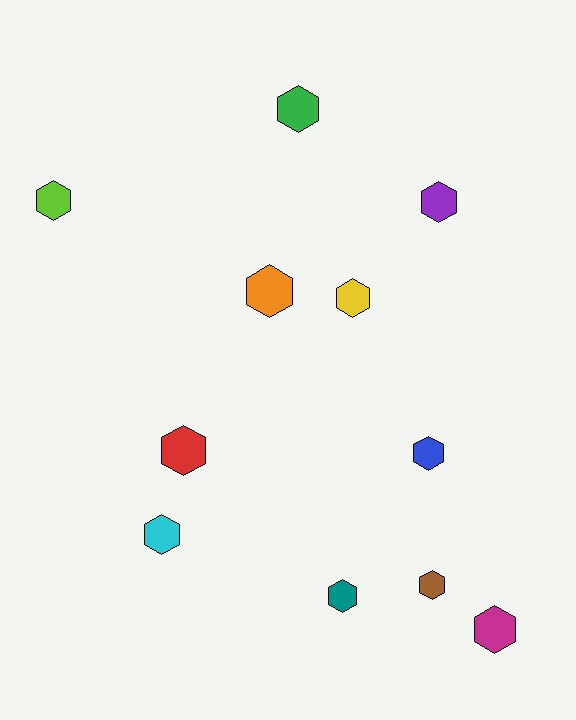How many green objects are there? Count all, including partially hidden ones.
There is 1 green object.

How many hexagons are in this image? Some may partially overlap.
There are 11 hexagons.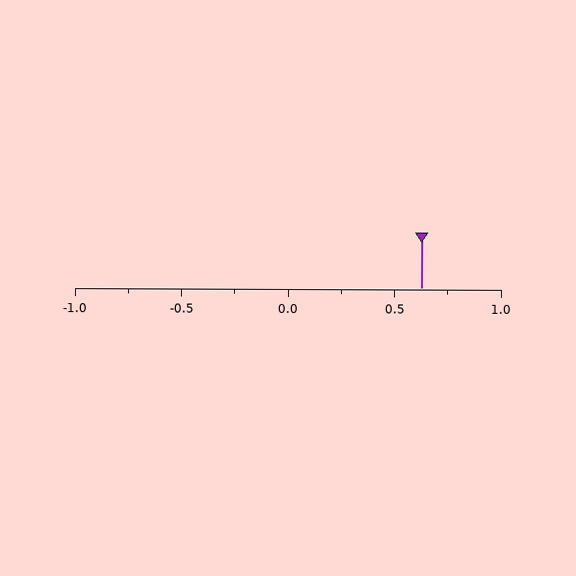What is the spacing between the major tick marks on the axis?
The major ticks are spaced 0.5 apart.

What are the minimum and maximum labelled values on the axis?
The axis runs from -1.0 to 1.0.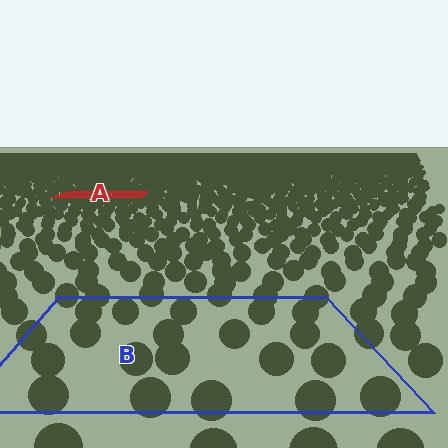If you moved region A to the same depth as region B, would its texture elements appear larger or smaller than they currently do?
They would appear larger. At a closer depth, the same texture elements are projected at a bigger on-screen size.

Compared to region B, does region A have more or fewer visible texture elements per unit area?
Region A has more texture elements per unit area — they are packed more densely because it is farther away.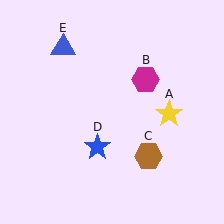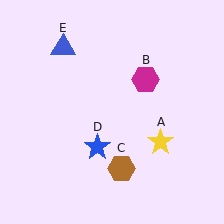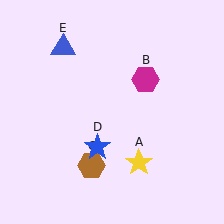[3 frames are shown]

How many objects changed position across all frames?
2 objects changed position: yellow star (object A), brown hexagon (object C).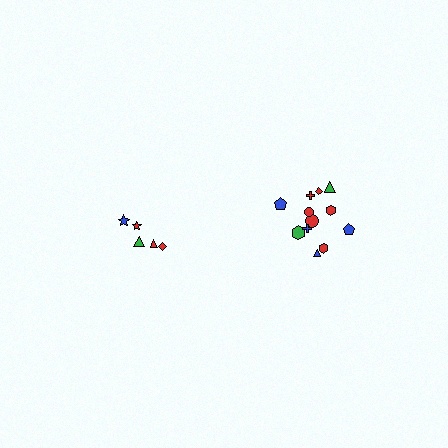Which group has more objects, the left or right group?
The right group.